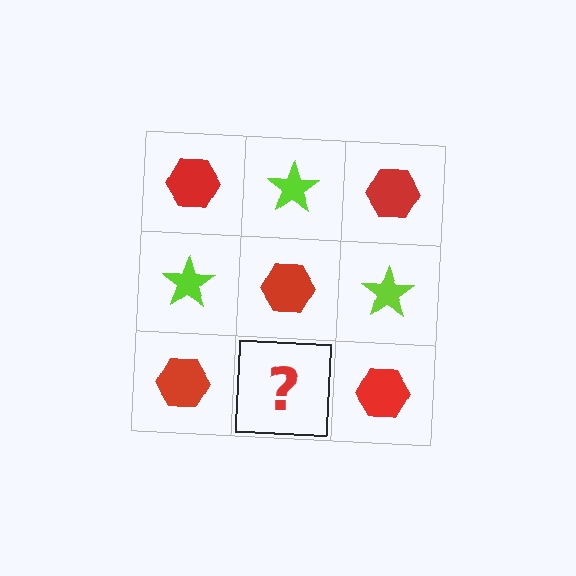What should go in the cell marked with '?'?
The missing cell should contain a lime star.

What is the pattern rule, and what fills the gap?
The rule is that it alternates red hexagon and lime star in a checkerboard pattern. The gap should be filled with a lime star.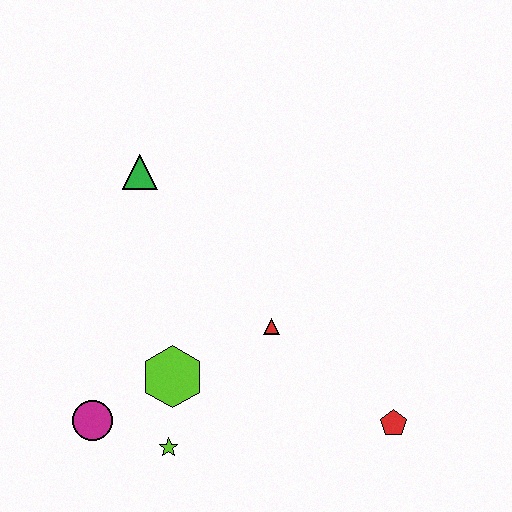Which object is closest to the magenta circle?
The lime star is closest to the magenta circle.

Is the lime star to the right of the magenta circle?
Yes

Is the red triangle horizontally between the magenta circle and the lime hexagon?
No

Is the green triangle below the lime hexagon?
No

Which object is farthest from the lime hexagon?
The red pentagon is farthest from the lime hexagon.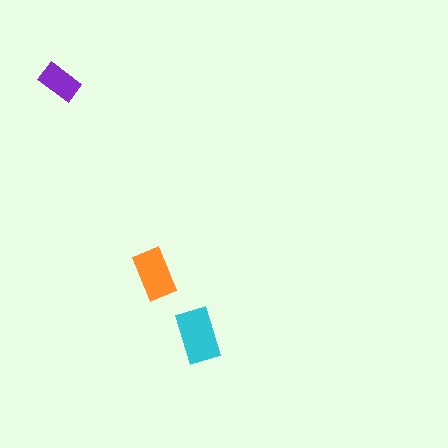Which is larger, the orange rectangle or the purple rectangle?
The orange one.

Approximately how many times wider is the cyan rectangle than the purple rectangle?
About 1.5 times wider.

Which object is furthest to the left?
The purple rectangle is leftmost.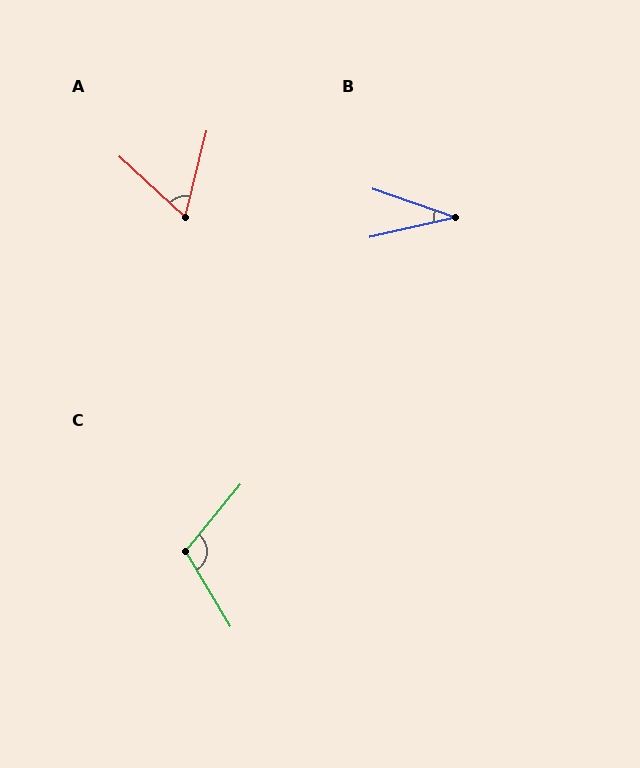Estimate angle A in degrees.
Approximately 61 degrees.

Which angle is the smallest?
B, at approximately 32 degrees.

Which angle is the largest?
C, at approximately 109 degrees.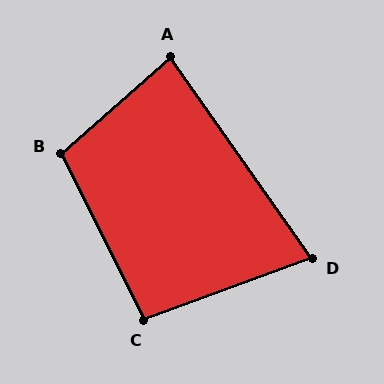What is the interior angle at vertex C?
Approximately 96 degrees (obtuse).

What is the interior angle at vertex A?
Approximately 84 degrees (acute).